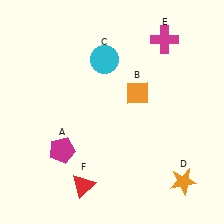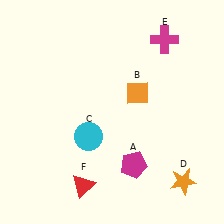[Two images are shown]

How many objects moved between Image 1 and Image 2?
2 objects moved between the two images.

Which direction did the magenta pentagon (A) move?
The magenta pentagon (A) moved right.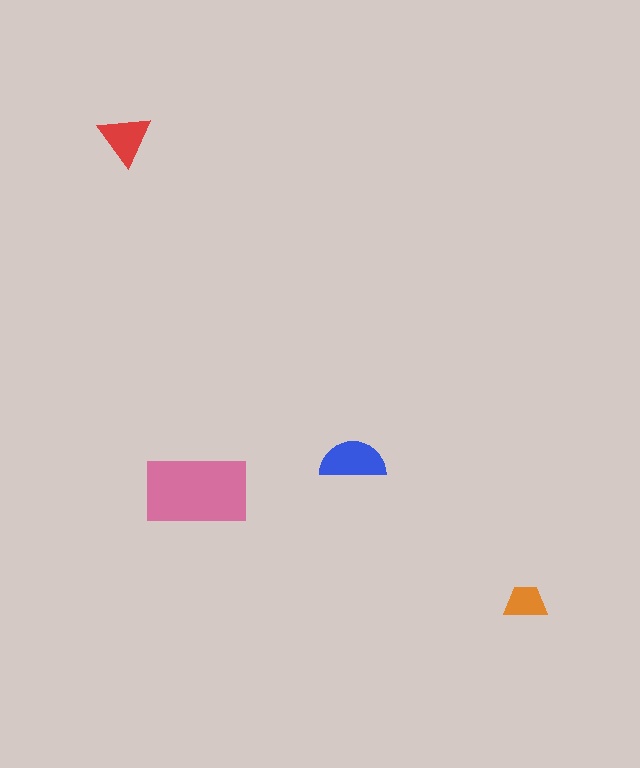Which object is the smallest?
The orange trapezoid.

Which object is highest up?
The red triangle is topmost.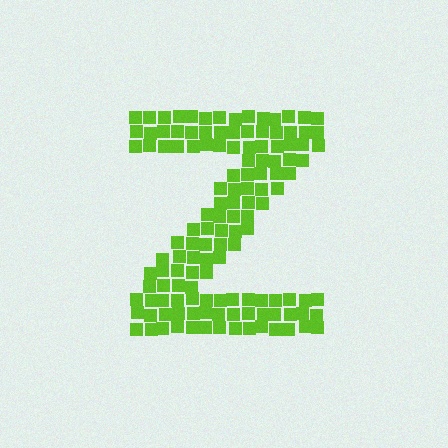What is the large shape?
The large shape is the letter Z.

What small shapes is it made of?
It is made of small squares.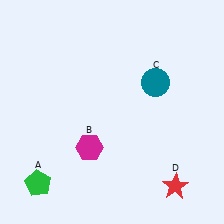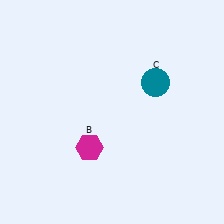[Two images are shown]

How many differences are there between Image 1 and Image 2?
There are 2 differences between the two images.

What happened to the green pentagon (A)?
The green pentagon (A) was removed in Image 2. It was in the bottom-left area of Image 1.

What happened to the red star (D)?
The red star (D) was removed in Image 2. It was in the bottom-right area of Image 1.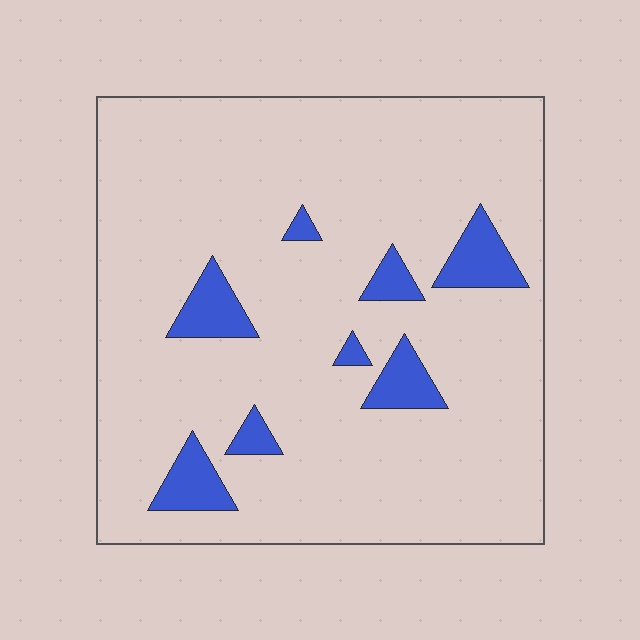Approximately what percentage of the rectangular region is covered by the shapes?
Approximately 10%.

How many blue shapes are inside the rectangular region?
8.